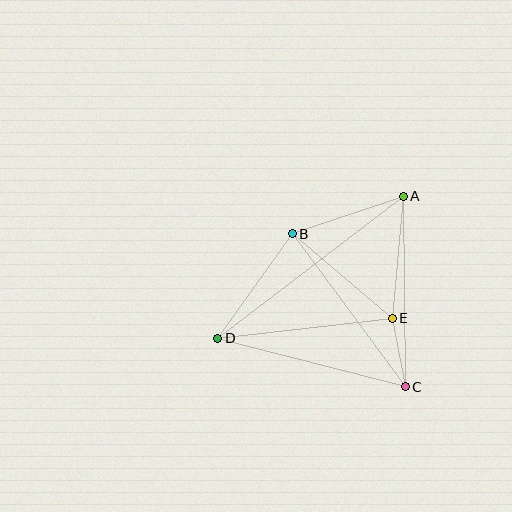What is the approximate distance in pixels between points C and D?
The distance between C and D is approximately 193 pixels.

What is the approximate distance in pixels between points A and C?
The distance between A and C is approximately 191 pixels.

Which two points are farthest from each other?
Points A and D are farthest from each other.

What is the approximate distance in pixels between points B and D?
The distance between B and D is approximately 128 pixels.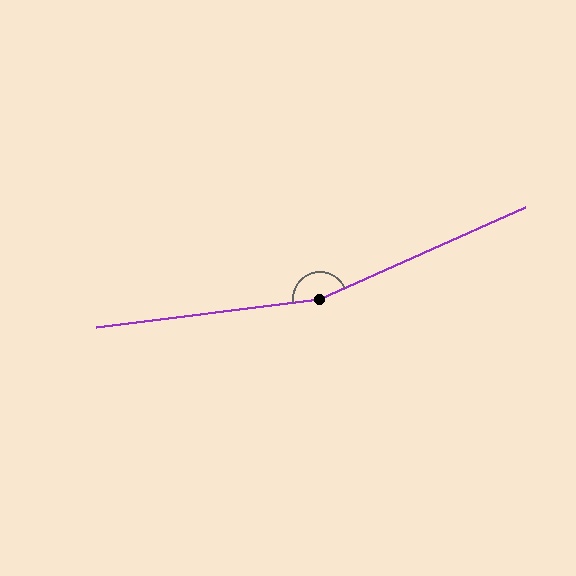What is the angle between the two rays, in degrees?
Approximately 163 degrees.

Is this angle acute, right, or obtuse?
It is obtuse.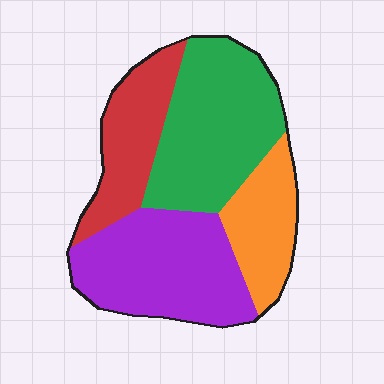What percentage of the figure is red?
Red takes up between a sixth and a third of the figure.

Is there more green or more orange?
Green.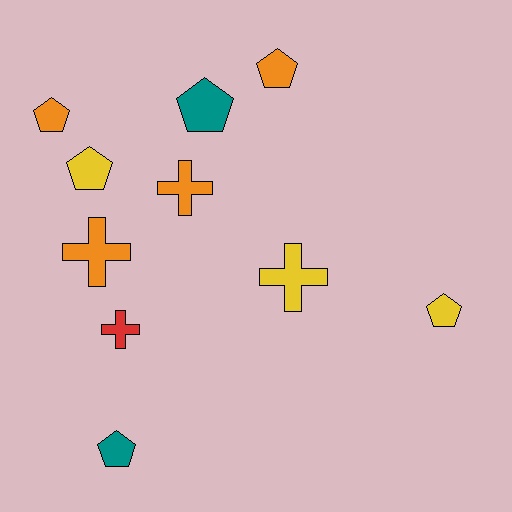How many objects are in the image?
There are 10 objects.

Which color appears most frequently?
Orange, with 4 objects.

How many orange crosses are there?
There are 2 orange crosses.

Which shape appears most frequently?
Pentagon, with 6 objects.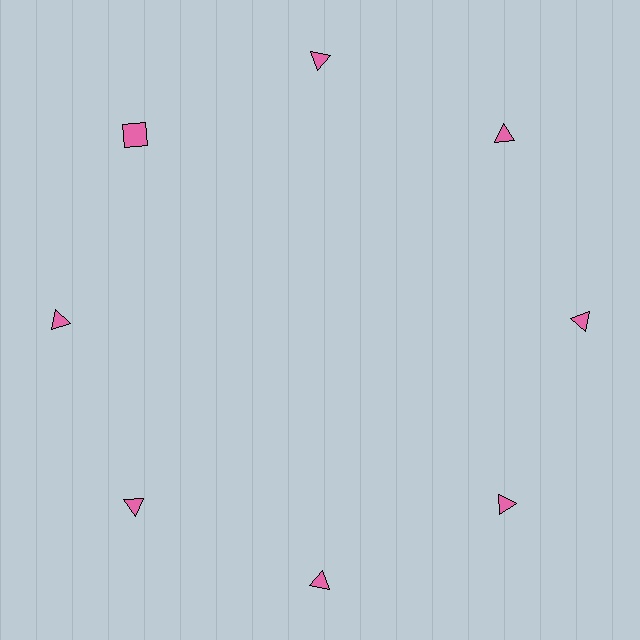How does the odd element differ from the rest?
It has a different shape: square instead of triangle.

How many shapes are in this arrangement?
There are 8 shapes arranged in a ring pattern.